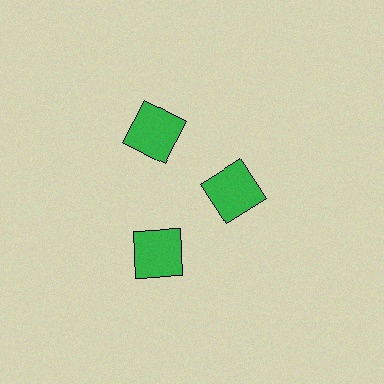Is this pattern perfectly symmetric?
No. The 3 green squares are arranged in a ring, but one element near the 3 o'clock position is pulled inward toward the center, breaking the 3-fold rotational symmetry.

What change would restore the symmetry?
The symmetry would be restored by moving it outward, back onto the ring so that all 3 squares sit at equal angles and equal distance from the center.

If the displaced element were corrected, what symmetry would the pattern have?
It would have 3-fold rotational symmetry — the pattern would map onto itself every 120 degrees.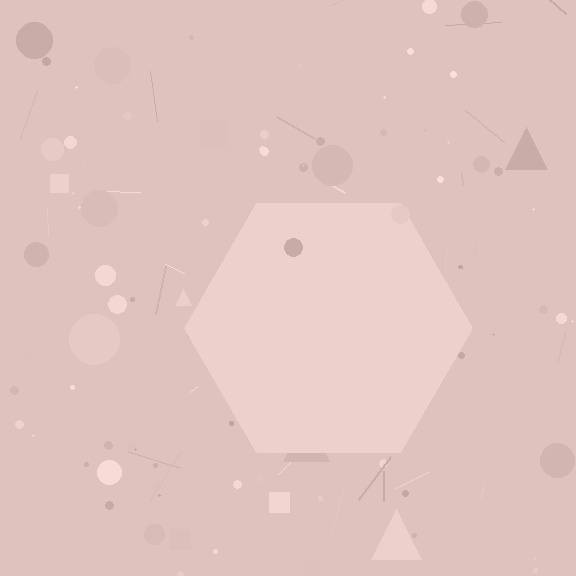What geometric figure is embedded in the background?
A hexagon is embedded in the background.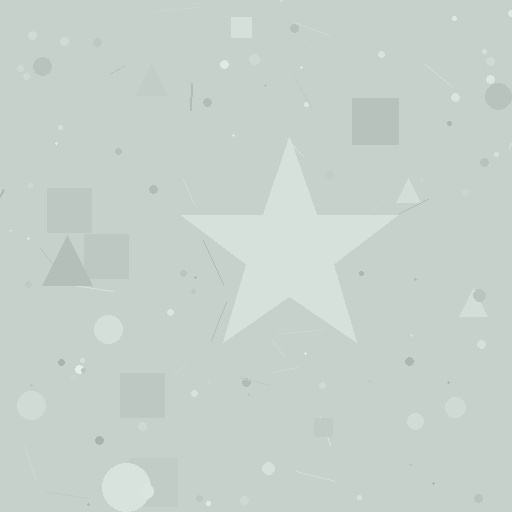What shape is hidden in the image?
A star is hidden in the image.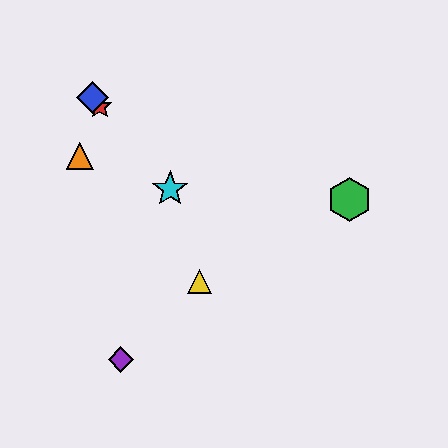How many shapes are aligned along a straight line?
3 shapes (the red star, the blue diamond, the cyan star) are aligned along a straight line.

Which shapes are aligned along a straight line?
The red star, the blue diamond, the cyan star are aligned along a straight line.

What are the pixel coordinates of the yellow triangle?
The yellow triangle is at (199, 281).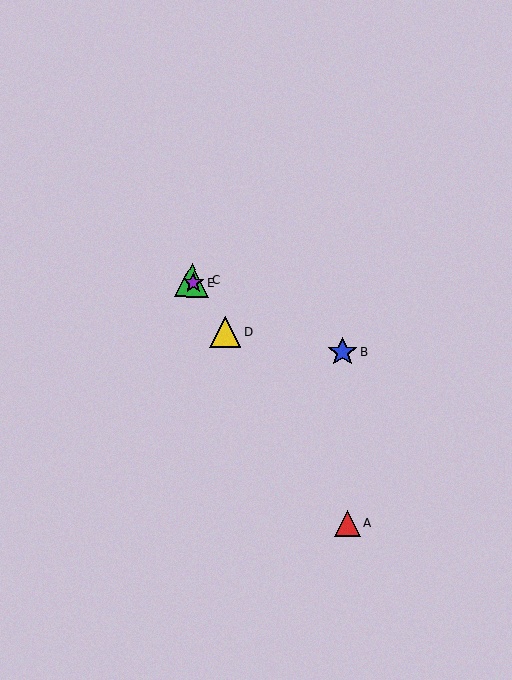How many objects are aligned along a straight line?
4 objects (A, C, D, E) are aligned along a straight line.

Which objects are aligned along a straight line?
Objects A, C, D, E are aligned along a straight line.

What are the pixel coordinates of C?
Object C is at (192, 280).